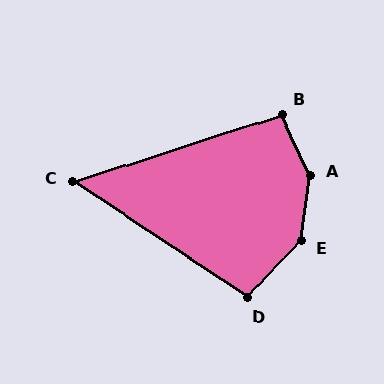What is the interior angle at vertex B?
Approximately 97 degrees (obtuse).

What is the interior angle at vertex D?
Approximately 99 degrees (obtuse).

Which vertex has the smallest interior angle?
C, at approximately 52 degrees.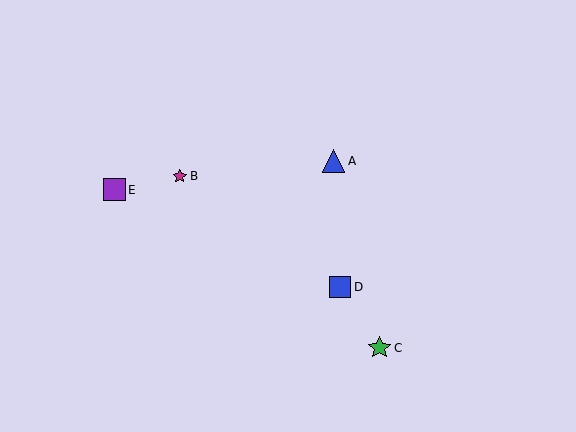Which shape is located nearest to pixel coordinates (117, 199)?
The purple square (labeled E) at (114, 190) is nearest to that location.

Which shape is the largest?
The green star (labeled C) is the largest.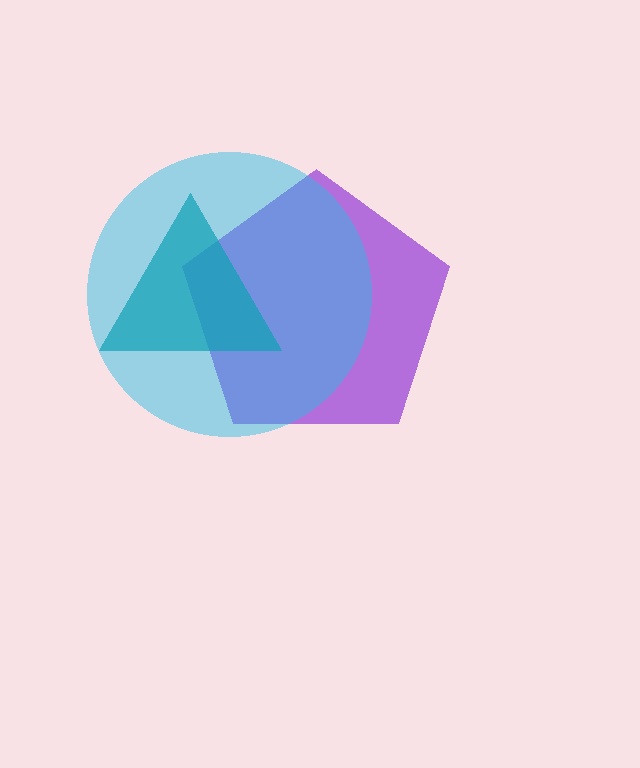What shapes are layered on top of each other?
The layered shapes are: a purple pentagon, a teal triangle, a cyan circle.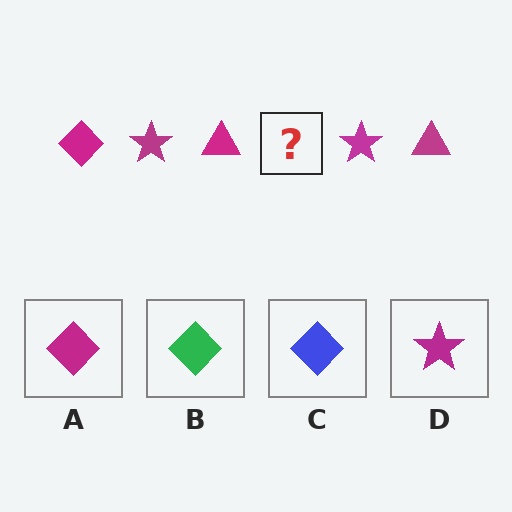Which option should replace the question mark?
Option A.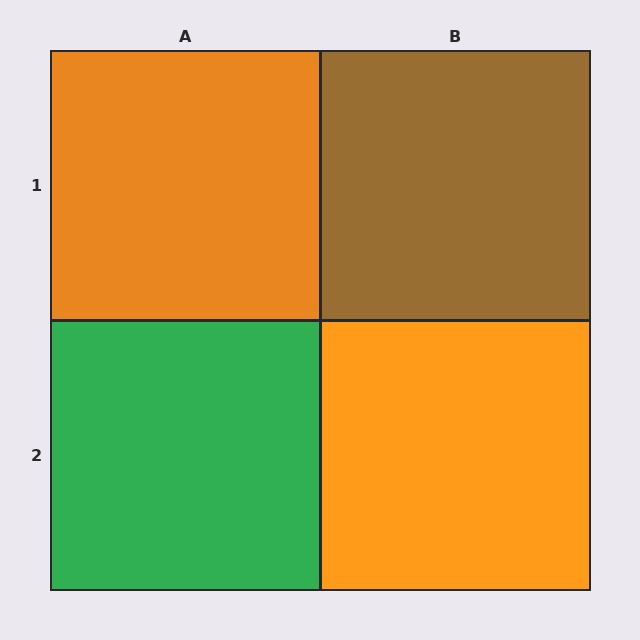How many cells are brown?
1 cell is brown.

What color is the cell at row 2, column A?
Green.